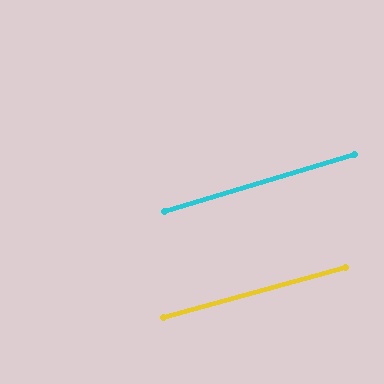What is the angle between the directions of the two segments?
Approximately 1 degree.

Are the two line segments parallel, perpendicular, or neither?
Parallel — their directions differ by only 1.4°.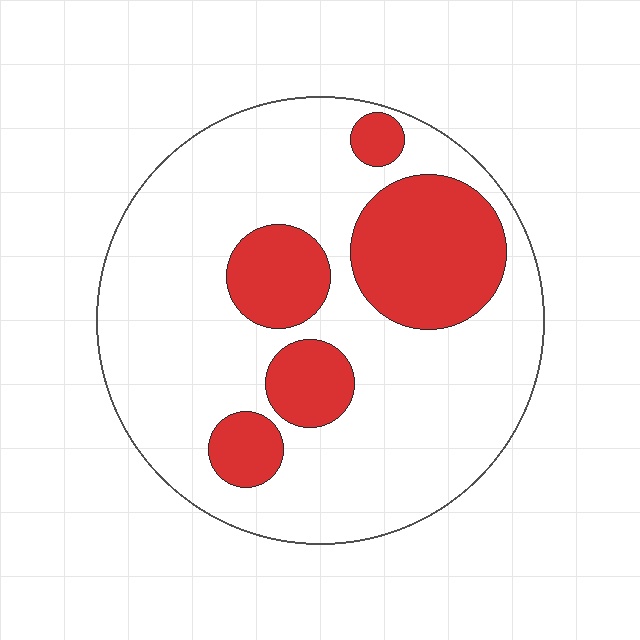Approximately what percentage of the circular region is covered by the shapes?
Approximately 25%.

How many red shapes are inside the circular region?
5.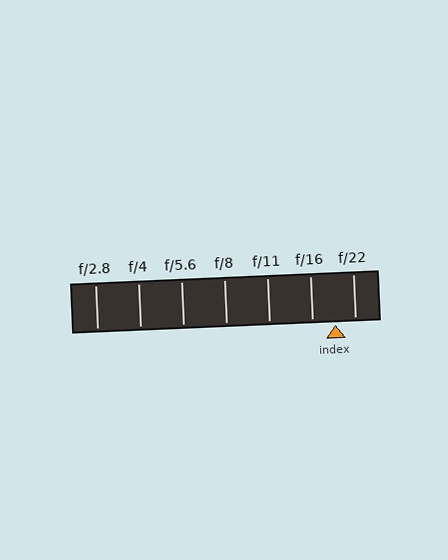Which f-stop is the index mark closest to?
The index mark is closest to f/22.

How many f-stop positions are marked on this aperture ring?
There are 7 f-stop positions marked.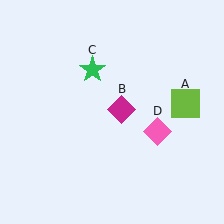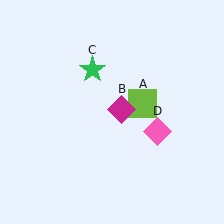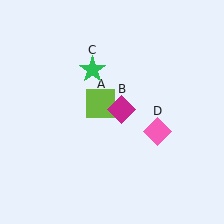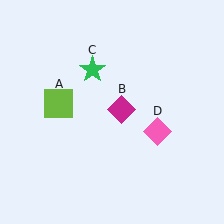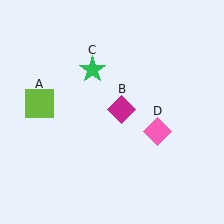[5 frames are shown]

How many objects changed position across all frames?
1 object changed position: lime square (object A).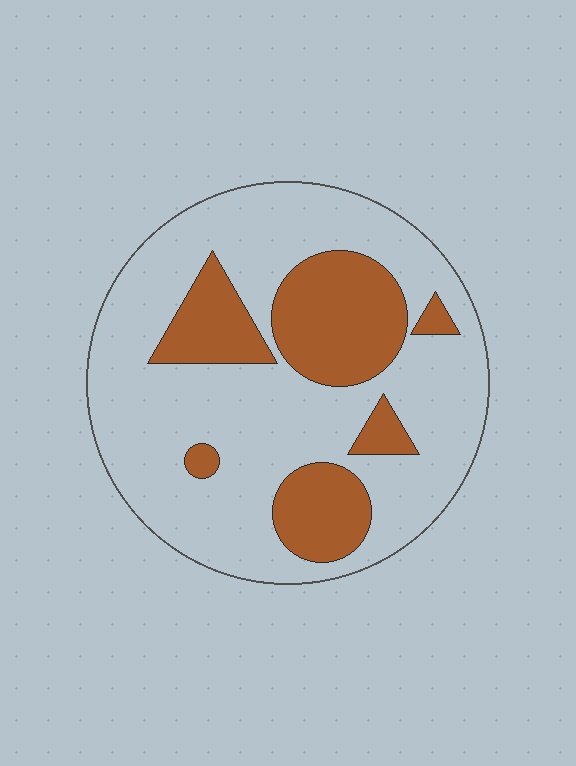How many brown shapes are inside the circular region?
6.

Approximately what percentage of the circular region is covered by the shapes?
Approximately 25%.